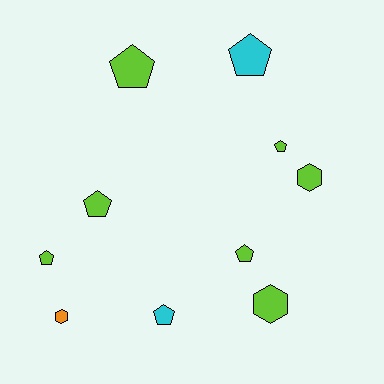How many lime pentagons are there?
There are 5 lime pentagons.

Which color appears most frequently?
Lime, with 7 objects.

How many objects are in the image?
There are 10 objects.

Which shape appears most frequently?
Pentagon, with 7 objects.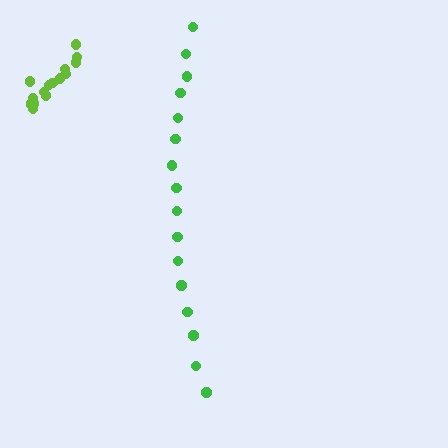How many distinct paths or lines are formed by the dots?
There are 2 distinct paths.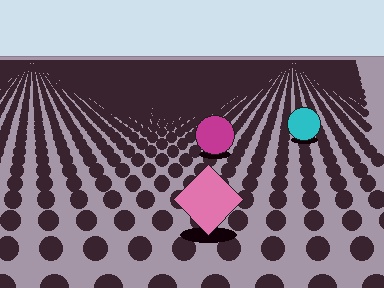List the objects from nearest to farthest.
From nearest to farthest: the pink diamond, the magenta circle, the cyan circle.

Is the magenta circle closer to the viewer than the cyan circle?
Yes. The magenta circle is closer — you can tell from the texture gradient: the ground texture is coarser near it.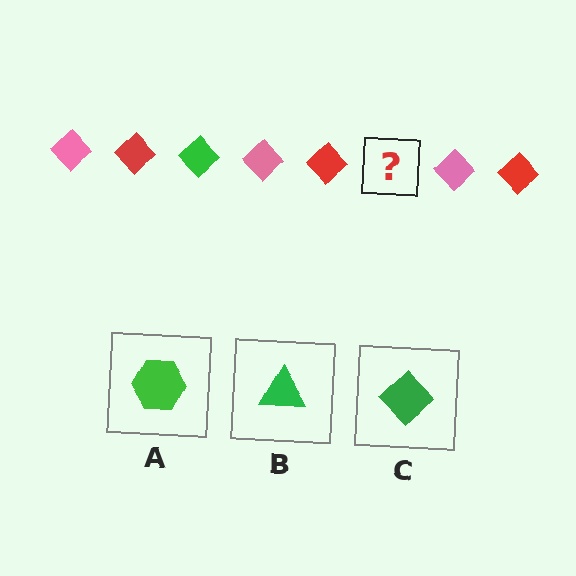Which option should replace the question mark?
Option C.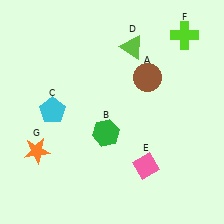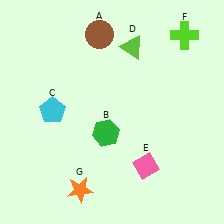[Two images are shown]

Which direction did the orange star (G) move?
The orange star (G) moved right.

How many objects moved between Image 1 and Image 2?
2 objects moved between the two images.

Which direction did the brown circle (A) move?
The brown circle (A) moved left.